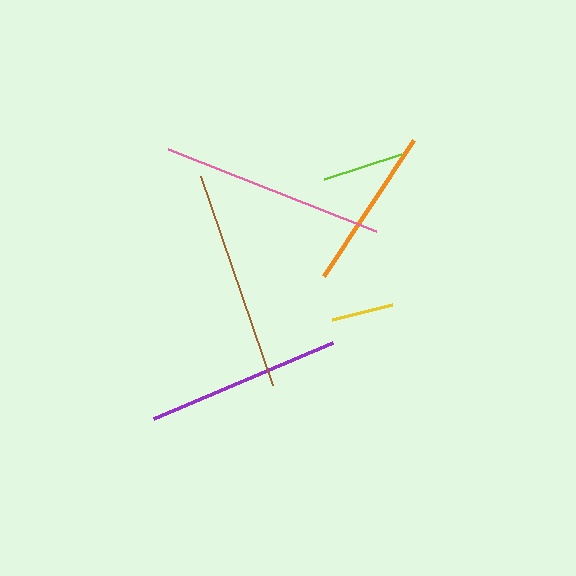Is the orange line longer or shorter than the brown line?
The brown line is longer than the orange line.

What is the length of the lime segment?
The lime segment is approximately 81 pixels long.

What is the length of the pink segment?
The pink segment is approximately 224 pixels long.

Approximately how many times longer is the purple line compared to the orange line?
The purple line is approximately 1.2 times the length of the orange line.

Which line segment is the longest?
The pink line is the longest at approximately 224 pixels.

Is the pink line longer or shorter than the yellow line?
The pink line is longer than the yellow line.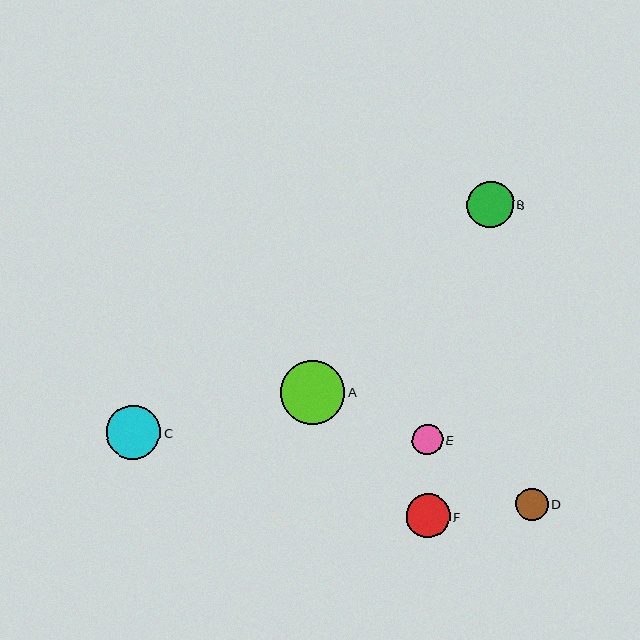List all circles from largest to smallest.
From largest to smallest: A, C, B, F, D, E.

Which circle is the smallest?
Circle E is the smallest with a size of approximately 31 pixels.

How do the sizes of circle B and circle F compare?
Circle B and circle F are approximately the same size.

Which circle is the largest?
Circle A is the largest with a size of approximately 64 pixels.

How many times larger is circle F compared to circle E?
Circle F is approximately 1.4 times the size of circle E.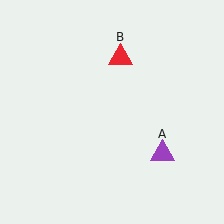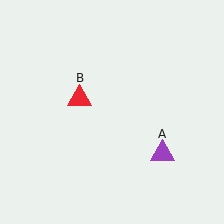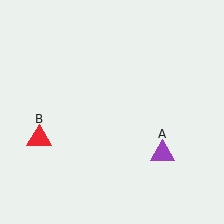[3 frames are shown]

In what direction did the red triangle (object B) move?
The red triangle (object B) moved down and to the left.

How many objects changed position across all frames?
1 object changed position: red triangle (object B).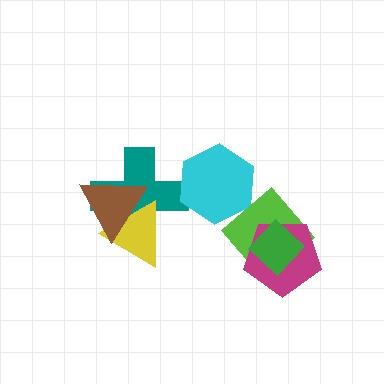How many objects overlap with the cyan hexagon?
2 objects overlap with the cyan hexagon.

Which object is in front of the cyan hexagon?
The lime diamond is in front of the cyan hexagon.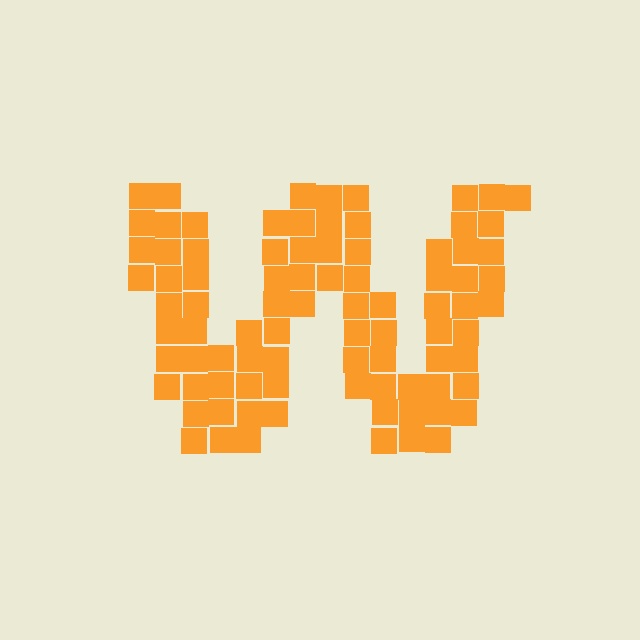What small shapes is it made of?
It is made of small squares.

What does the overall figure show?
The overall figure shows the letter W.